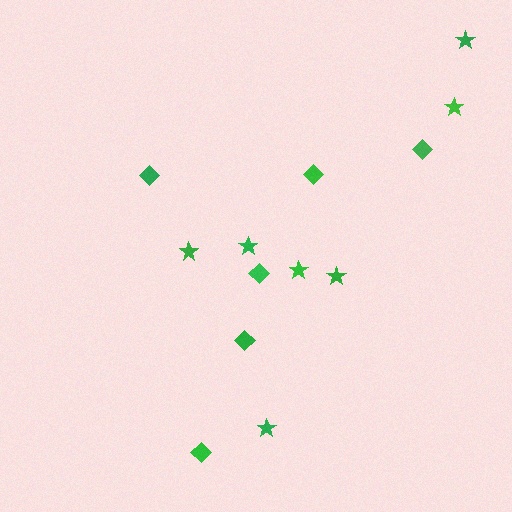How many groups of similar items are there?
There are 2 groups: one group of stars (7) and one group of diamonds (6).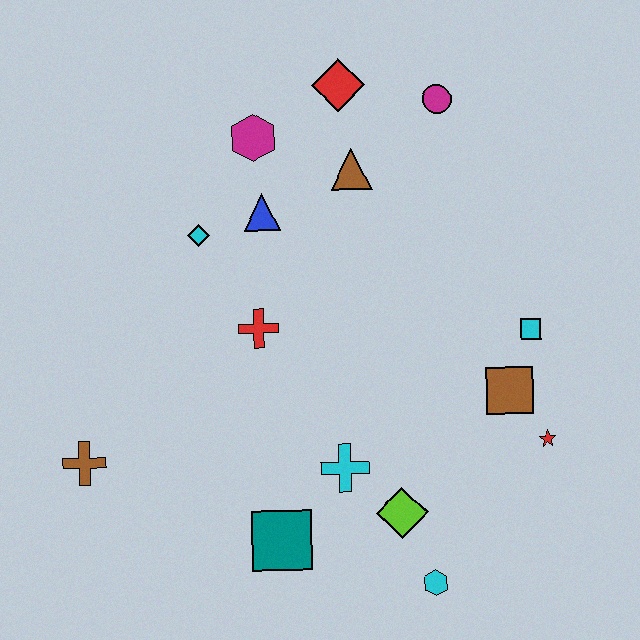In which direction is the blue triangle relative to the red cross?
The blue triangle is above the red cross.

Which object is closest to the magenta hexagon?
The blue triangle is closest to the magenta hexagon.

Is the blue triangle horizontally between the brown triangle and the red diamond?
No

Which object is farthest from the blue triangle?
The cyan hexagon is farthest from the blue triangle.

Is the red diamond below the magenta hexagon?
No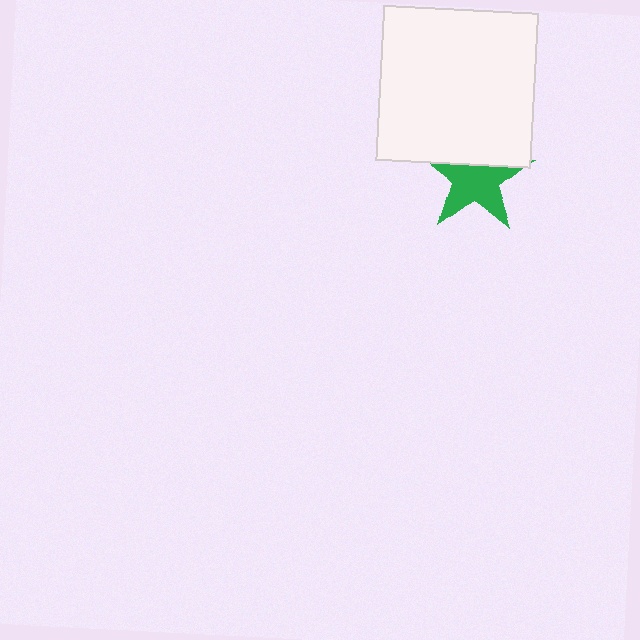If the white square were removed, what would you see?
You would see the complete green star.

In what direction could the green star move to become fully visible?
The green star could move down. That would shift it out from behind the white square entirely.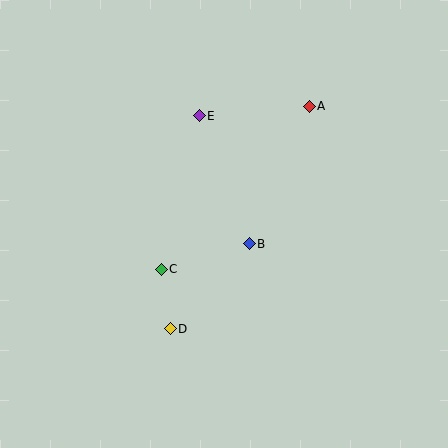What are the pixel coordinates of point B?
Point B is at (249, 244).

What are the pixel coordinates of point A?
Point A is at (309, 106).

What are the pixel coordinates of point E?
Point E is at (199, 116).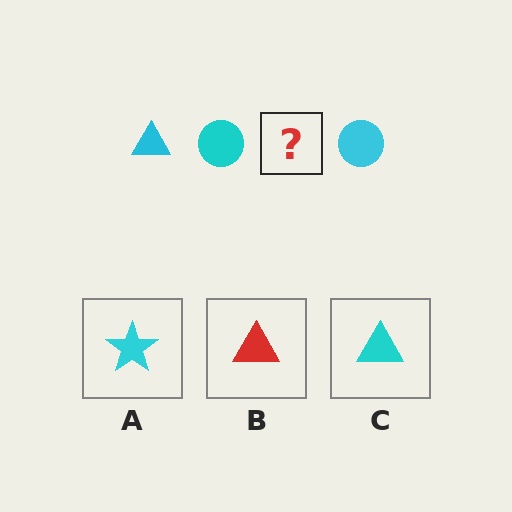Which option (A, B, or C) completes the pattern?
C.